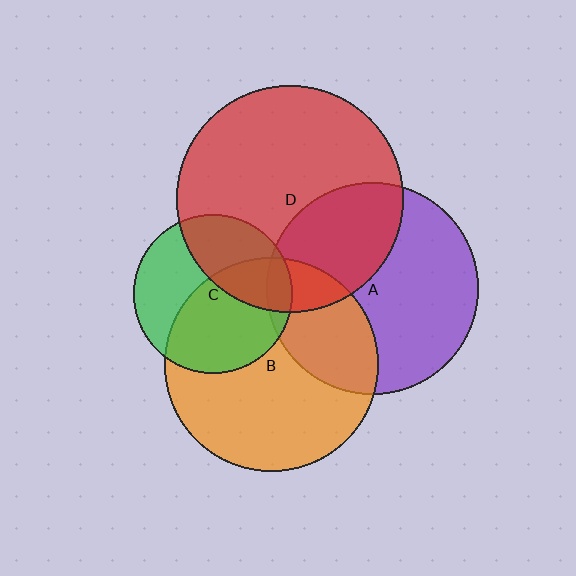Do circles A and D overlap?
Yes.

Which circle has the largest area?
Circle D (red).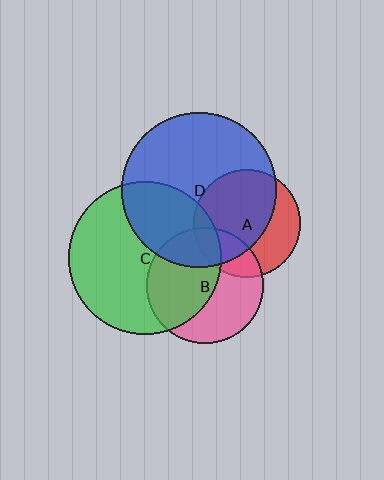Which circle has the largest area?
Circle D (blue).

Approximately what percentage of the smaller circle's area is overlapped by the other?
Approximately 55%.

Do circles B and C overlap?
Yes.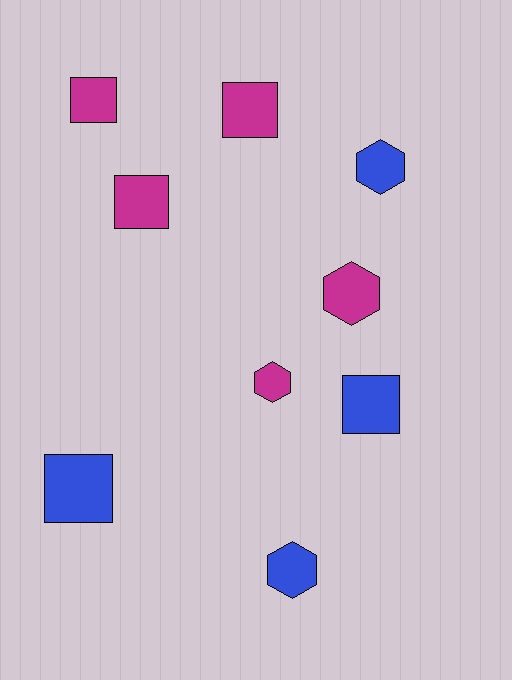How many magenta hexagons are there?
There are 2 magenta hexagons.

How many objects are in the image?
There are 9 objects.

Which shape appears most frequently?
Square, with 5 objects.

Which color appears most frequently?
Magenta, with 5 objects.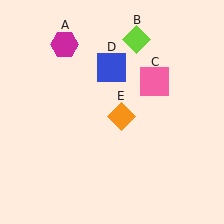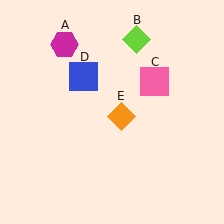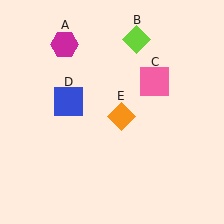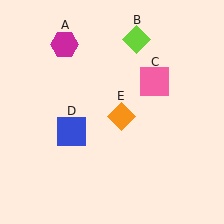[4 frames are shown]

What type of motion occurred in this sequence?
The blue square (object D) rotated counterclockwise around the center of the scene.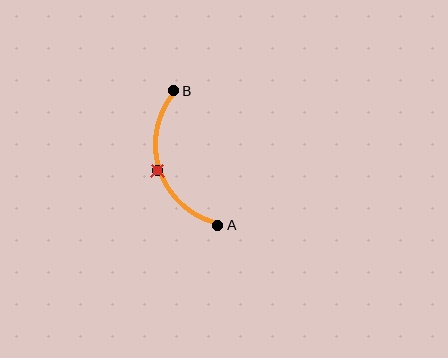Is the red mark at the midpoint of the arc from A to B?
Yes. The red mark lies on the arc at equal arc-length from both A and B — it is the arc midpoint.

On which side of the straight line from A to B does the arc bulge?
The arc bulges to the left of the straight line connecting A and B.